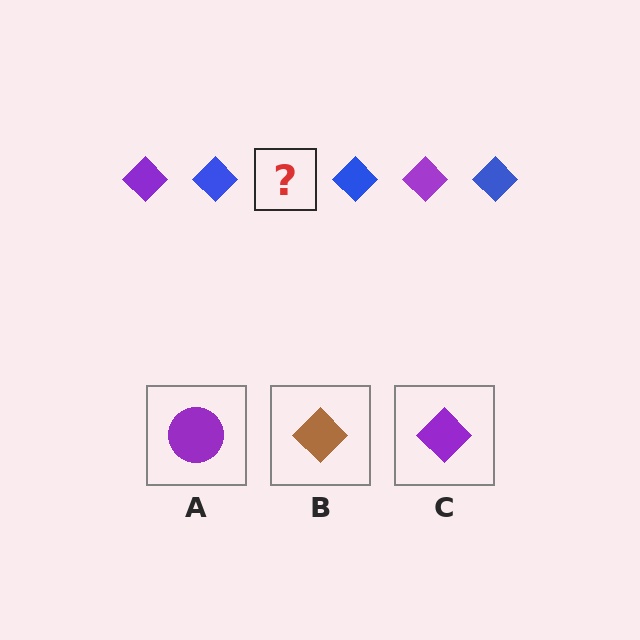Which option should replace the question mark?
Option C.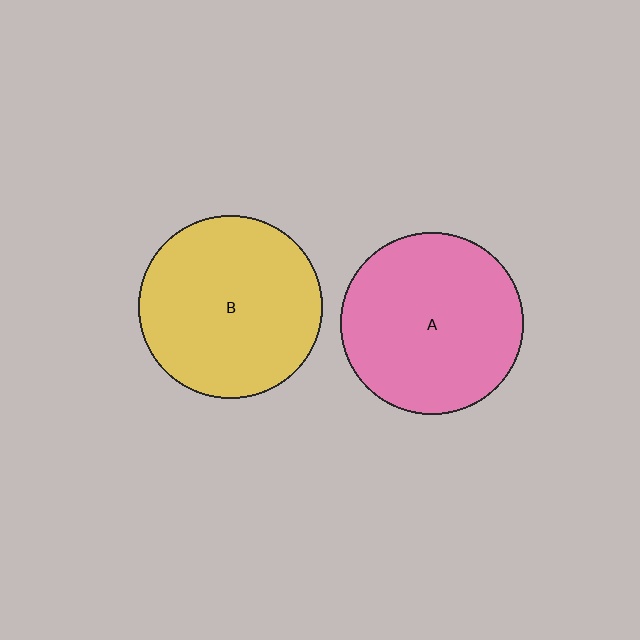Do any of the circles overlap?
No, none of the circles overlap.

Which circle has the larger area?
Circle B (yellow).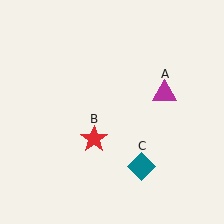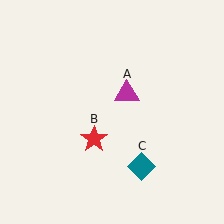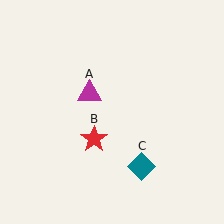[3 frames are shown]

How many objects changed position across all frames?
1 object changed position: magenta triangle (object A).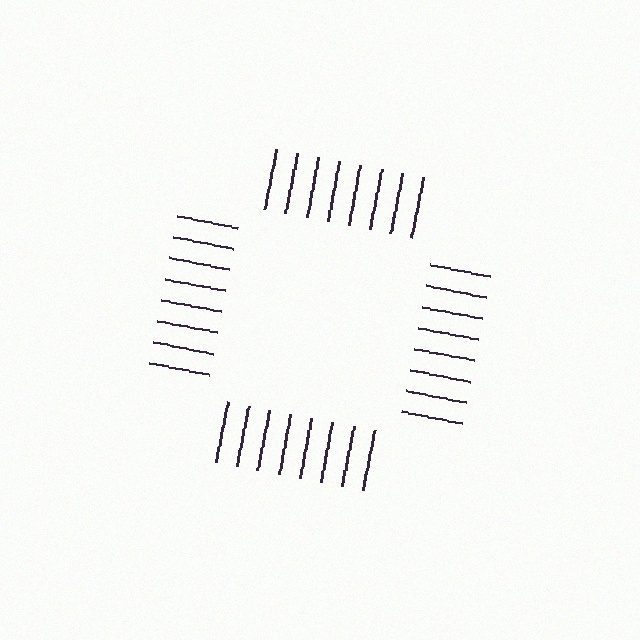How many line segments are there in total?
32 — 8 along each of the 4 edges.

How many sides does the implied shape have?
4 sides — the line-ends trace a square.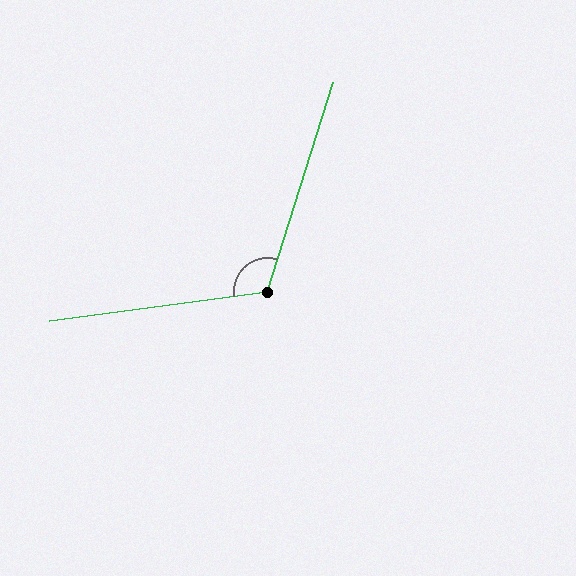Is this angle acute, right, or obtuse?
It is obtuse.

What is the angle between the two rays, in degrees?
Approximately 115 degrees.